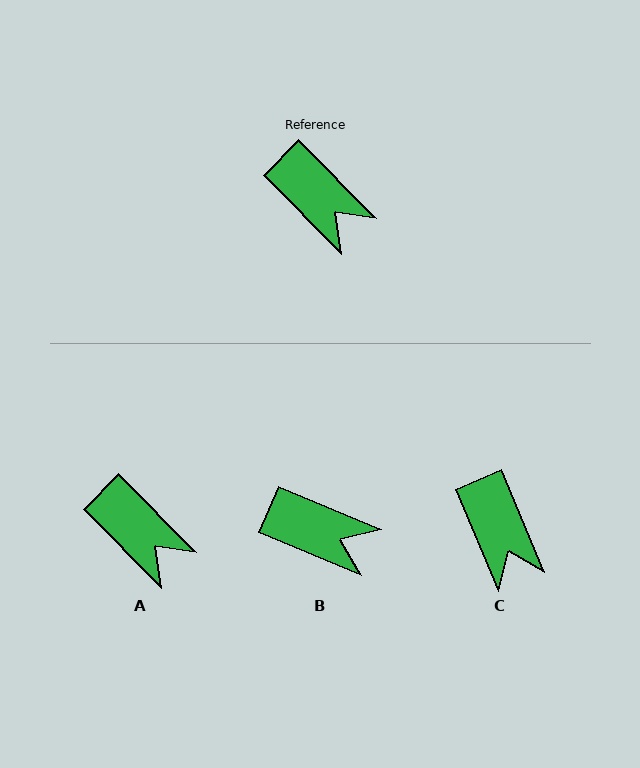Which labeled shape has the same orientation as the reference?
A.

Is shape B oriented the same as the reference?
No, it is off by about 22 degrees.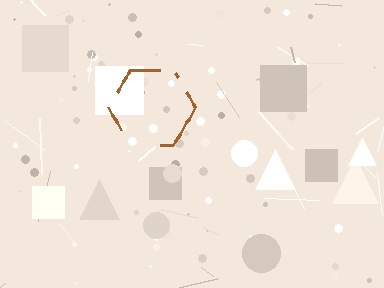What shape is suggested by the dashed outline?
The dashed outline suggests a hexagon.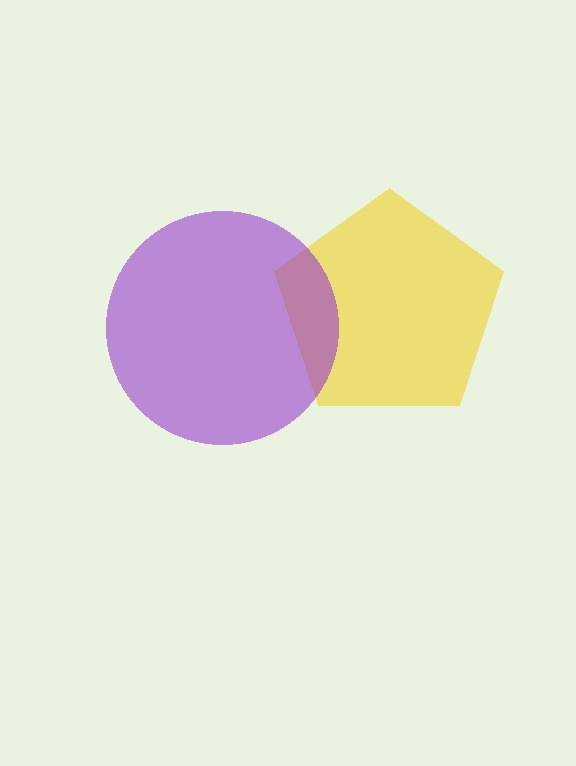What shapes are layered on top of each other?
The layered shapes are: a yellow pentagon, a purple circle.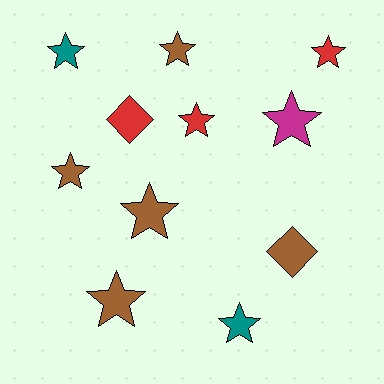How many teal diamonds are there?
There are no teal diamonds.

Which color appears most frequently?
Brown, with 5 objects.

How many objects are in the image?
There are 11 objects.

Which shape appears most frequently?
Star, with 9 objects.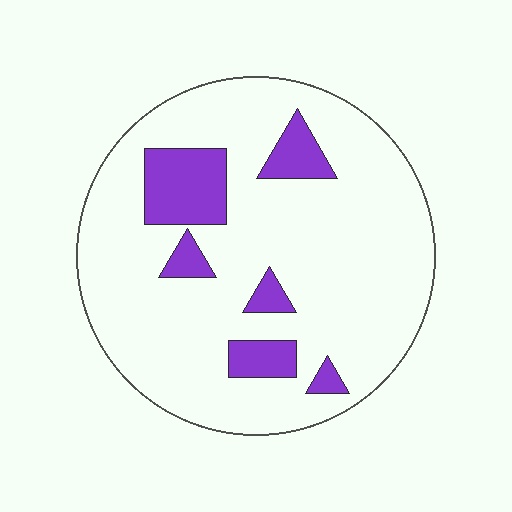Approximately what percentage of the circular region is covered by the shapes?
Approximately 15%.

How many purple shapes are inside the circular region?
6.